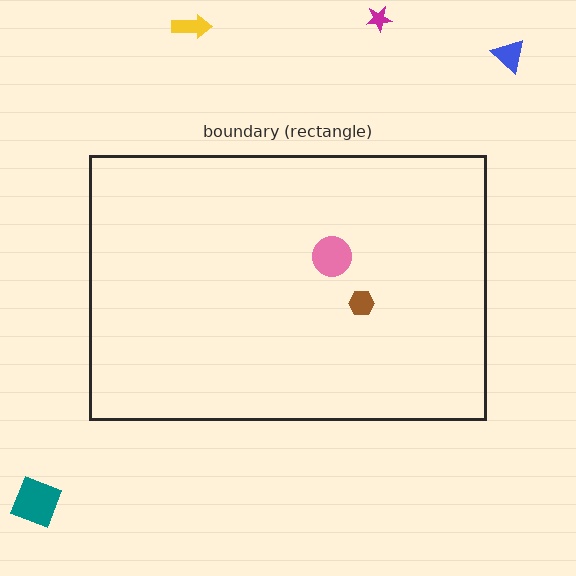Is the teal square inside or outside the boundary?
Outside.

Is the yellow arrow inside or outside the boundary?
Outside.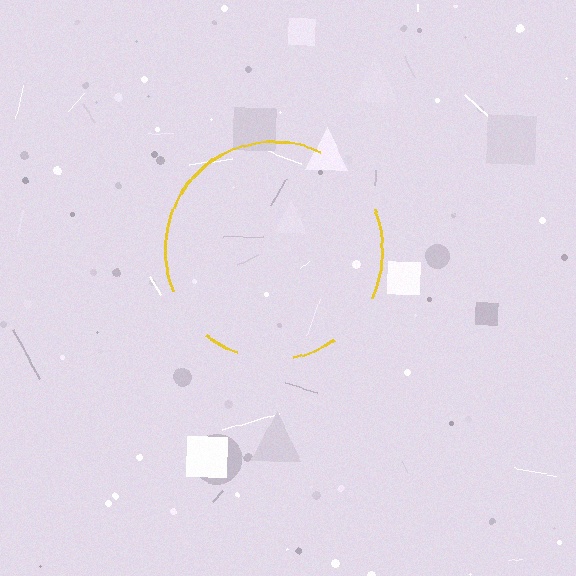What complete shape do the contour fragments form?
The contour fragments form a circle.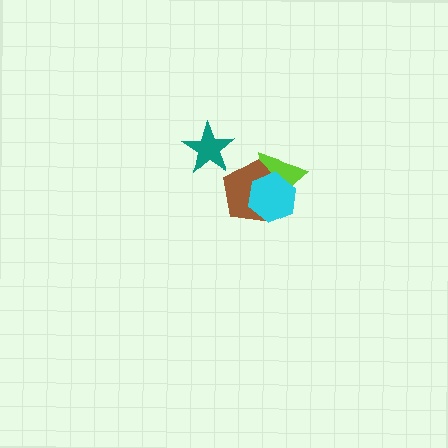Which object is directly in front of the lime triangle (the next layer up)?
The brown pentagon is directly in front of the lime triangle.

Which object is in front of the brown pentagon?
The cyan hexagon is in front of the brown pentagon.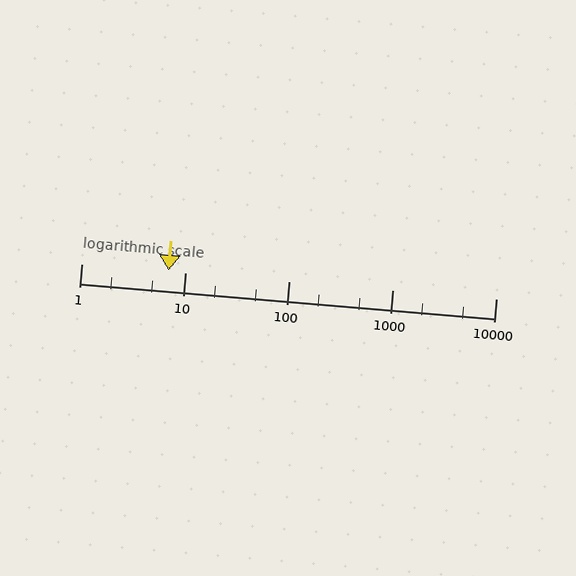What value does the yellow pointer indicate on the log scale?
The pointer indicates approximately 6.9.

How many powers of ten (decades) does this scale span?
The scale spans 4 decades, from 1 to 10000.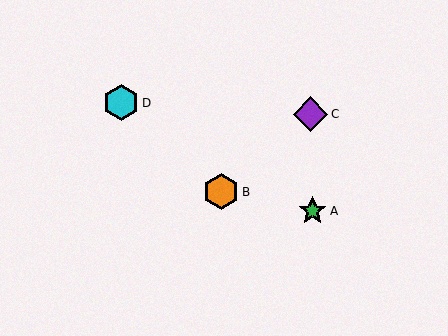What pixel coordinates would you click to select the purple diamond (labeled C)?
Click at (311, 114) to select the purple diamond C.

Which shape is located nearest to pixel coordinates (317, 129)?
The purple diamond (labeled C) at (311, 114) is nearest to that location.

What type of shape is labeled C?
Shape C is a purple diamond.